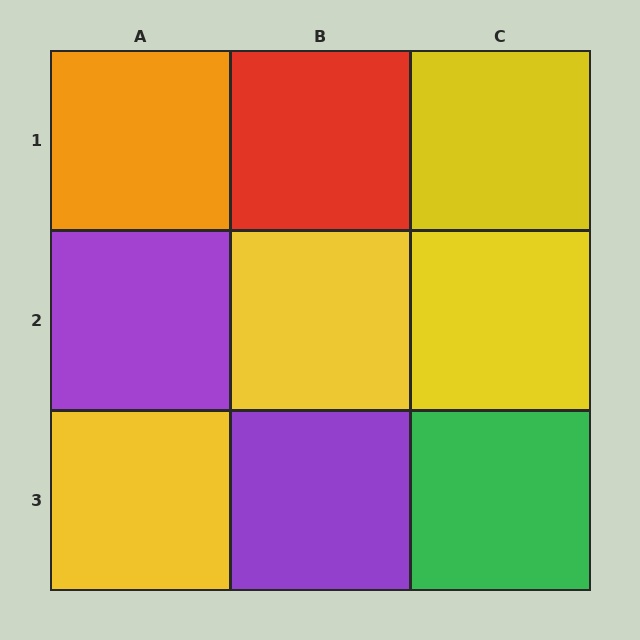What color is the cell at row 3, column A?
Yellow.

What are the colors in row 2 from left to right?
Purple, yellow, yellow.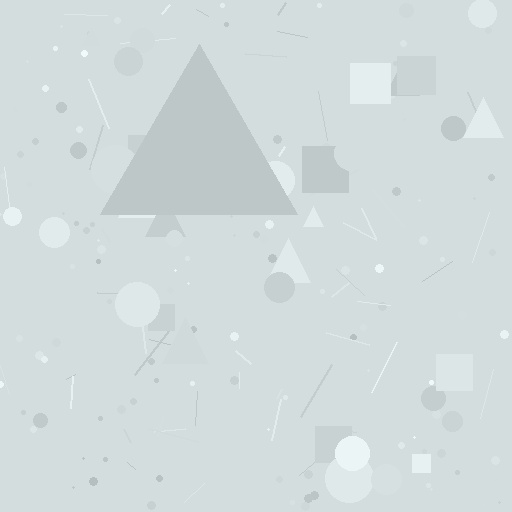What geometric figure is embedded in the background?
A triangle is embedded in the background.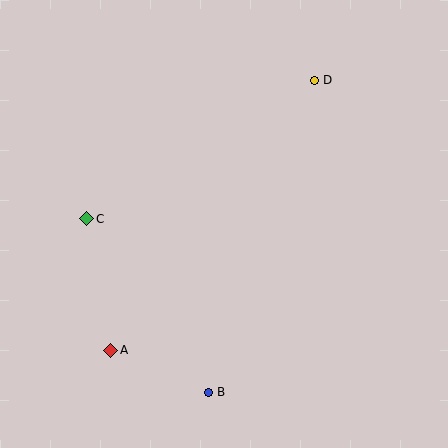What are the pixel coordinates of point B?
Point B is at (208, 392).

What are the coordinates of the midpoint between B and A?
The midpoint between B and A is at (159, 371).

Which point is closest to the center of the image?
Point C at (87, 219) is closest to the center.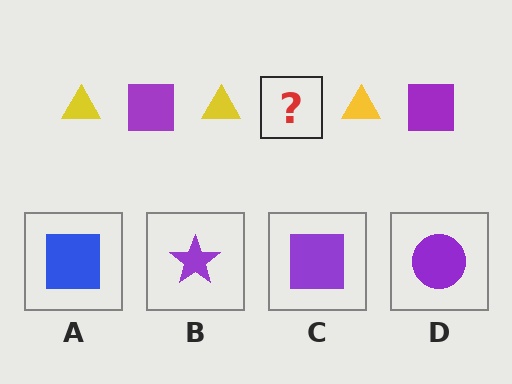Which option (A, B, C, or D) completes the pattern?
C.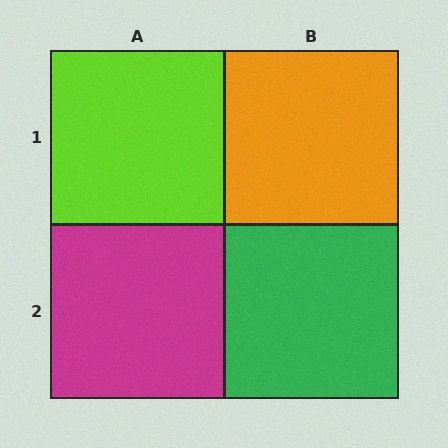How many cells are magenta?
1 cell is magenta.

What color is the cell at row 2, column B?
Green.